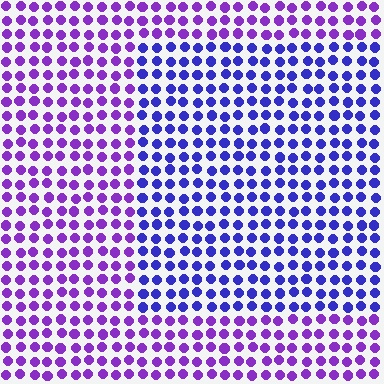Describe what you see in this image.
The image is filled with small purple elements in a uniform arrangement. A rectangle-shaped region is visible where the elements are tinted to a slightly different hue, forming a subtle color boundary.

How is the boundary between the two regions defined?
The boundary is defined purely by a slight shift in hue (about 35 degrees). Spacing, size, and orientation are identical on both sides.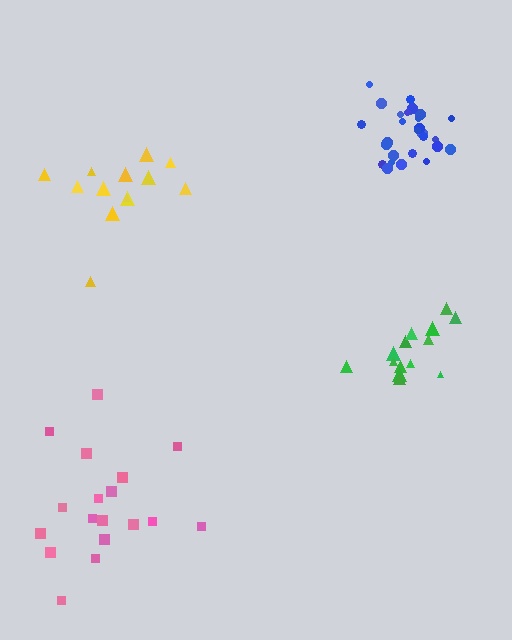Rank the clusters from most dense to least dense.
blue, green, pink, yellow.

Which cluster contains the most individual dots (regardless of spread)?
Blue (28).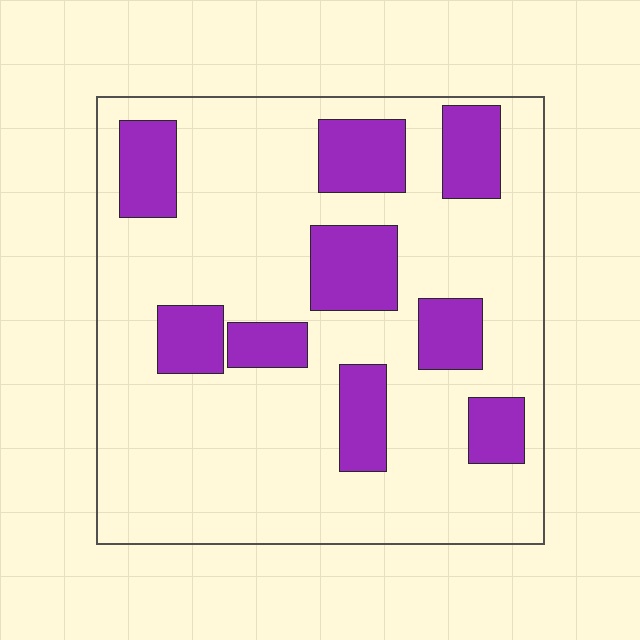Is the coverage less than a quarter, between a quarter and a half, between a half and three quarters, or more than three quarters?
Less than a quarter.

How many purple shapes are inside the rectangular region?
9.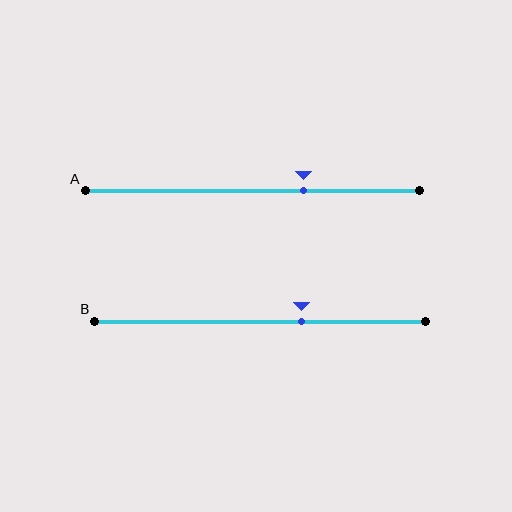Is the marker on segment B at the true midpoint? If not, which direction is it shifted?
No, the marker on segment B is shifted to the right by about 12% of the segment length.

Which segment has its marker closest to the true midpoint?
Segment B has its marker closest to the true midpoint.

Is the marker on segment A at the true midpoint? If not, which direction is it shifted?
No, the marker on segment A is shifted to the right by about 15% of the segment length.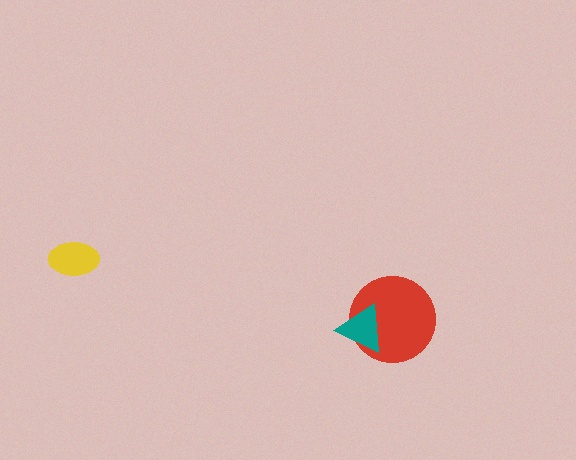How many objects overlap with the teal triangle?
1 object overlaps with the teal triangle.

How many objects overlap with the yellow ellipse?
0 objects overlap with the yellow ellipse.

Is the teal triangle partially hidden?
No, no other shape covers it.